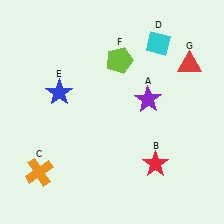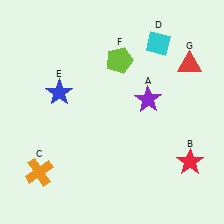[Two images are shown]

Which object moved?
The red star (B) moved right.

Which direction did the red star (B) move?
The red star (B) moved right.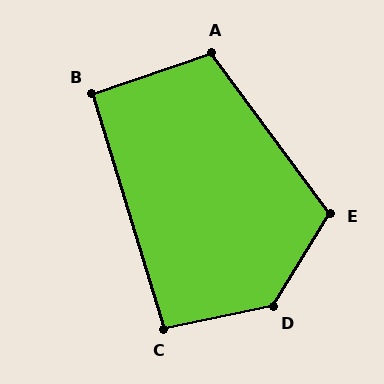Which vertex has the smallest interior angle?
B, at approximately 92 degrees.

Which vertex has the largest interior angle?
D, at approximately 134 degrees.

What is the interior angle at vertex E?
Approximately 112 degrees (obtuse).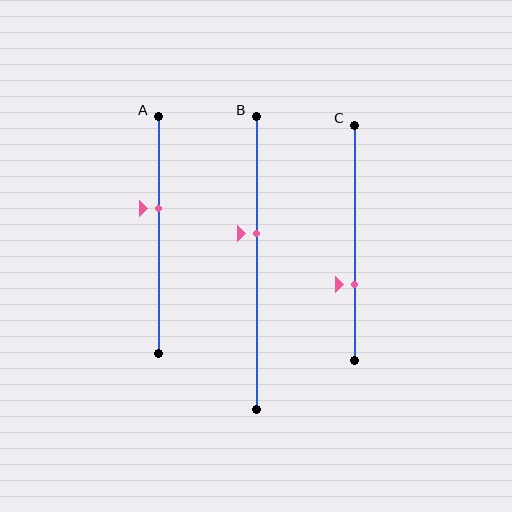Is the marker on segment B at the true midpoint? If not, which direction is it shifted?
No, the marker on segment B is shifted upward by about 10% of the segment length.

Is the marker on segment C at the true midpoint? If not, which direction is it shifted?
No, the marker on segment C is shifted downward by about 18% of the segment length.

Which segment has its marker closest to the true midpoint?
Segment B has its marker closest to the true midpoint.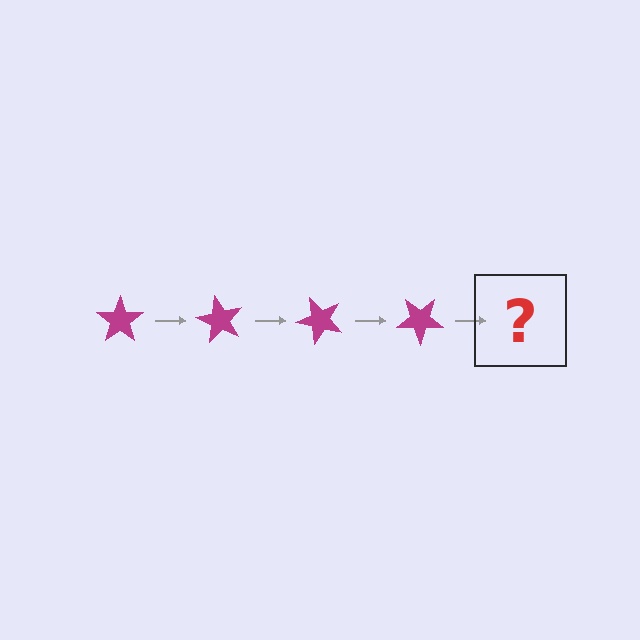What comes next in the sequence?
The next element should be a magenta star rotated 240 degrees.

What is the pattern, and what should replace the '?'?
The pattern is that the star rotates 60 degrees each step. The '?' should be a magenta star rotated 240 degrees.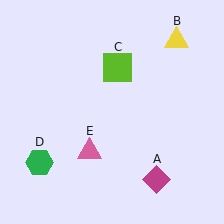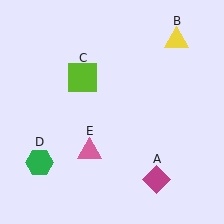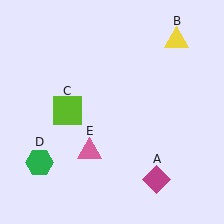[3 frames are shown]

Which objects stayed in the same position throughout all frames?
Magenta diamond (object A) and yellow triangle (object B) and green hexagon (object D) and pink triangle (object E) remained stationary.